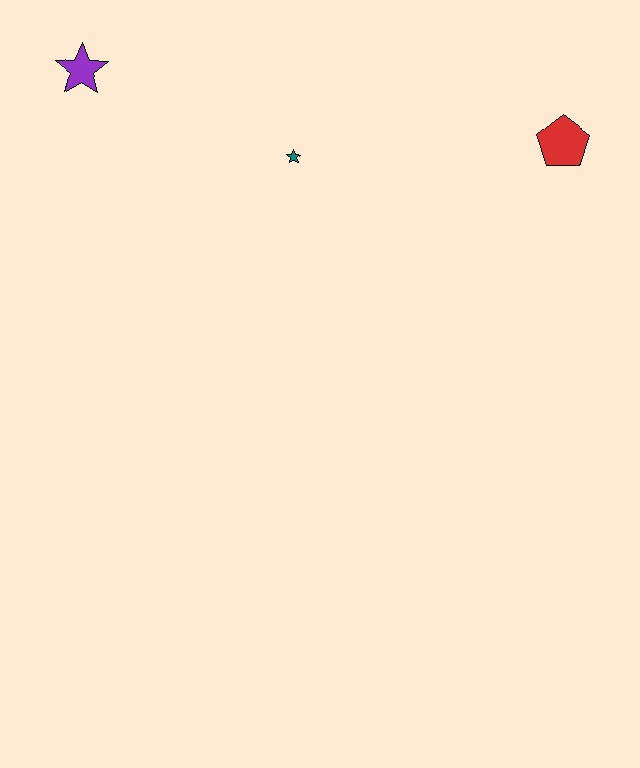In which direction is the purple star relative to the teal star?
The purple star is to the left of the teal star.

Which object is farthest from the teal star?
The red pentagon is farthest from the teal star.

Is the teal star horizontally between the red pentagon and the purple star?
Yes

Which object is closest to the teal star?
The purple star is closest to the teal star.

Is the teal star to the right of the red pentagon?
No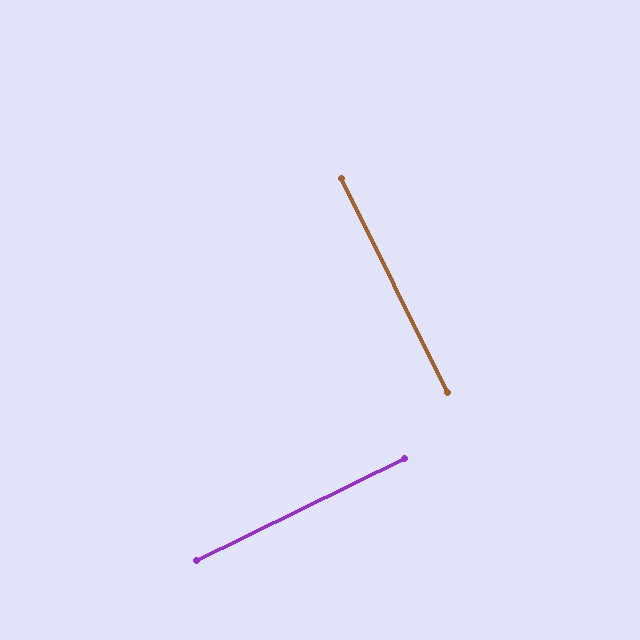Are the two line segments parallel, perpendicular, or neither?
Perpendicular — they meet at approximately 90°.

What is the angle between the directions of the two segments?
Approximately 90 degrees.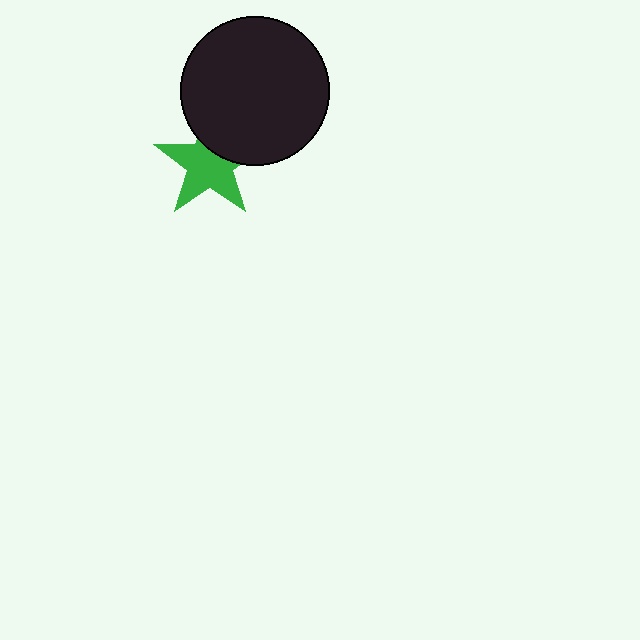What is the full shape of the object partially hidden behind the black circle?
The partially hidden object is a green star.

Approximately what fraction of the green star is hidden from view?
Roughly 32% of the green star is hidden behind the black circle.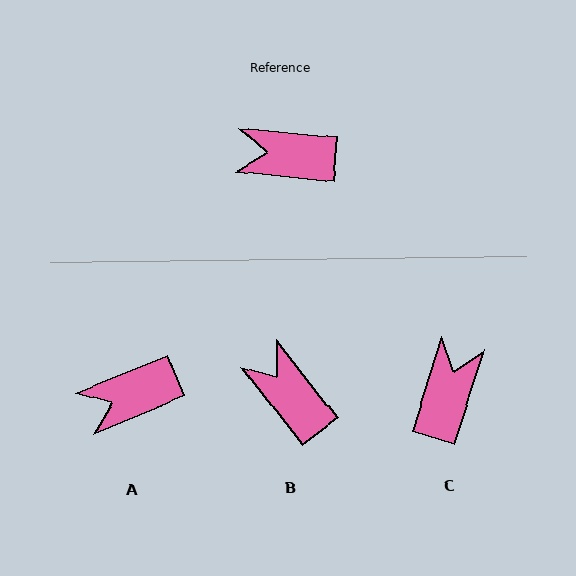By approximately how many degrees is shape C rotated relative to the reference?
Approximately 102 degrees clockwise.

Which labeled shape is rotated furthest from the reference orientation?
C, about 102 degrees away.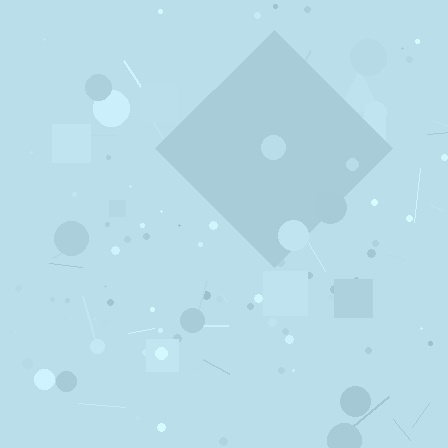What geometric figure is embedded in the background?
A diamond is embedded in the background.